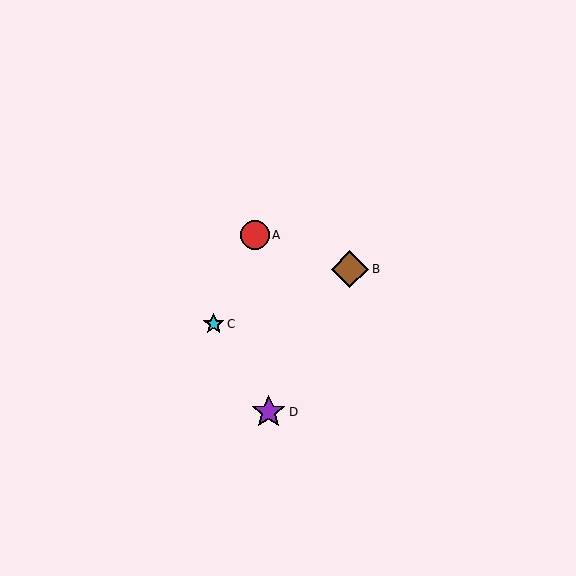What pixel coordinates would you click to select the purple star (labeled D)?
Click at (269, 412) to select the purple star D.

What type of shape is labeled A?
Shape A is a red circle.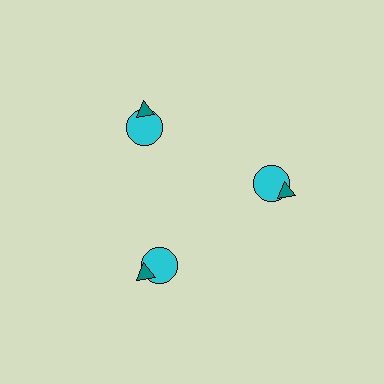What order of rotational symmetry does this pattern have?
This pattern has 3-fold rotational symmetry.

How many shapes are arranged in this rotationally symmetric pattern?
There are 6 shapes, arranged in 3 groups of 2.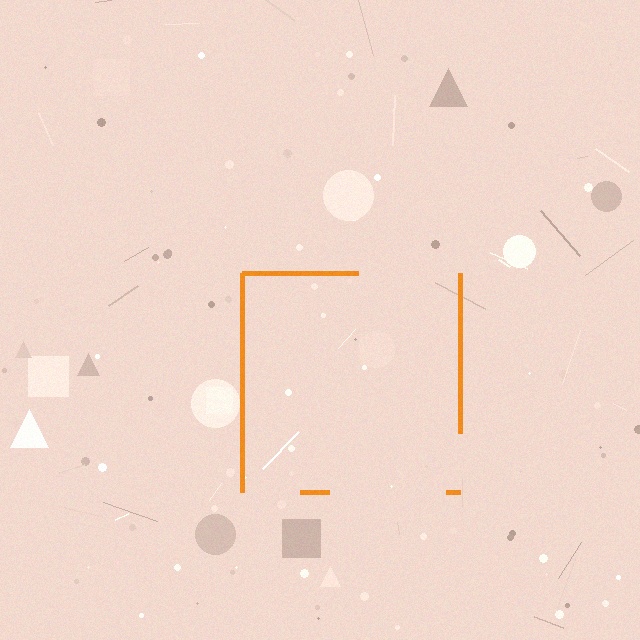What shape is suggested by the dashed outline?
The dashed outline suggests a square.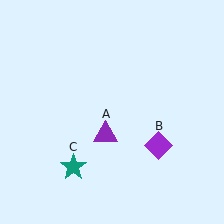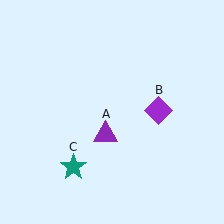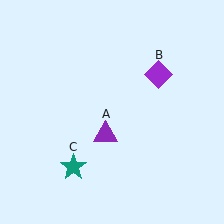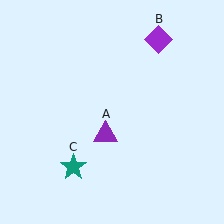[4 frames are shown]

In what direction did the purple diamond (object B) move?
The purple diamond (object B) moved up.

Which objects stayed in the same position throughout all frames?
Purple triangle (object A) and teal star (object C) remained stationary.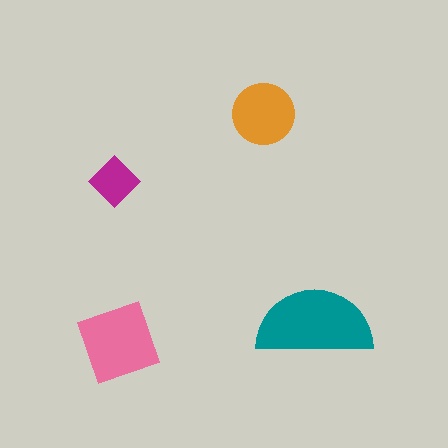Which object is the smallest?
The magenta diamond.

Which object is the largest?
The teal semicircle.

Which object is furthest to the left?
The magenta diamond is leftmost.